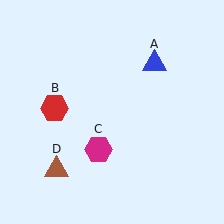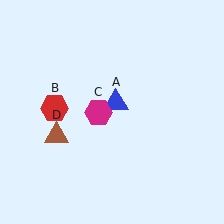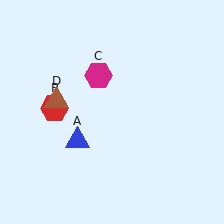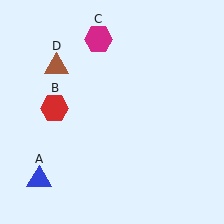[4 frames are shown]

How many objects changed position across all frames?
3 objects changed position: blue triangle (object A), magenta hexagon (object C), brown triangle (object D).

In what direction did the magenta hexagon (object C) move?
The magenta hexagon (object C) moved up.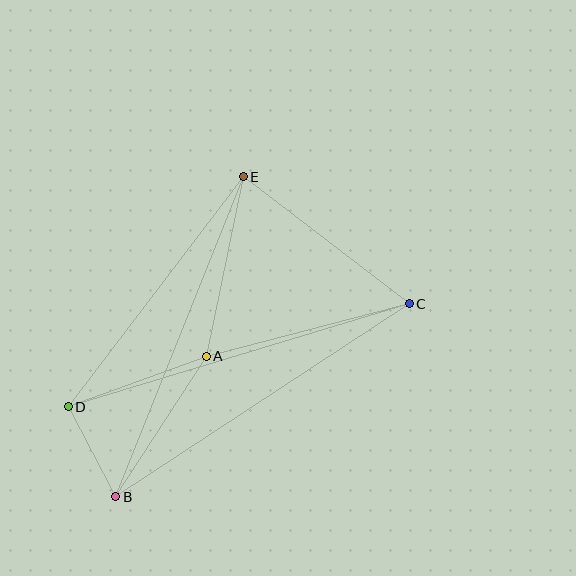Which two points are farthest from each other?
Points C and D are farthest from each other.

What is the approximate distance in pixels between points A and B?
The distance between A and B is approximately 167 pixels.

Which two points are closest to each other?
Points B and D are closest to each other.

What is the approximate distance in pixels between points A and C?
The distance between A and C is approximately 210 pixels.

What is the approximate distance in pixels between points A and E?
The distance between A and E is approximately 183 pixels.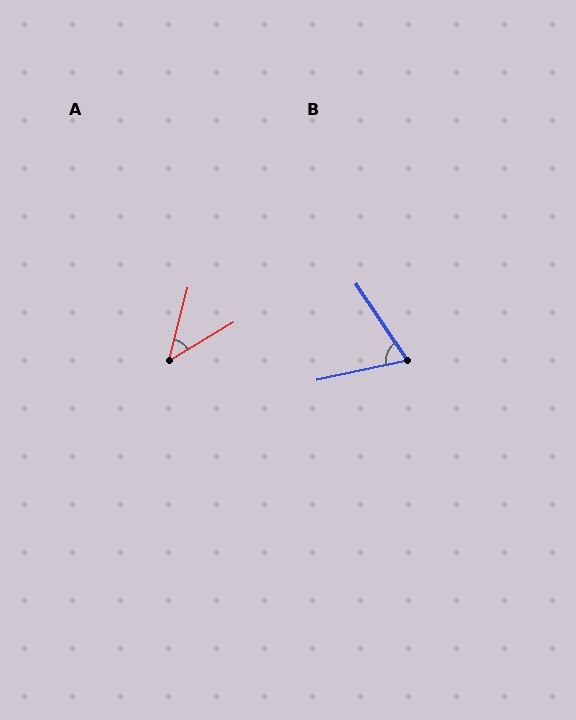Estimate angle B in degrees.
Approximately 68 degrees.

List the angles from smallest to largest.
A (44°), B (68°).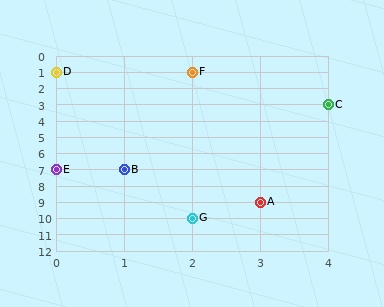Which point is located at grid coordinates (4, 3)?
Point C is at (4, 3).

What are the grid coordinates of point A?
Point A is at grid coordinates (3, 9).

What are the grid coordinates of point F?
Point F is at grid coordinates (2, 1).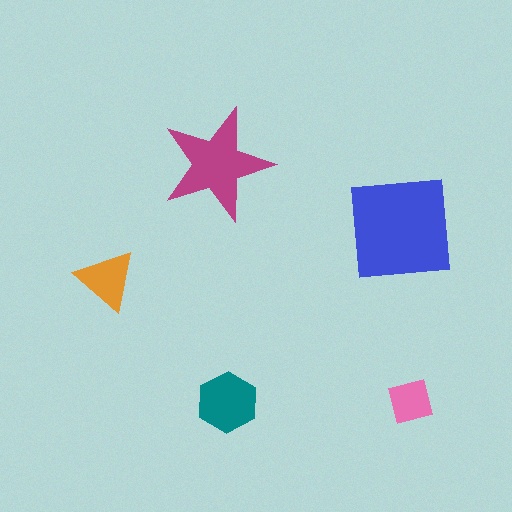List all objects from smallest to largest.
The pink square, the orange triangle, the teal hexagon, the magenta star, the blue square.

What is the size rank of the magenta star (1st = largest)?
2nd.